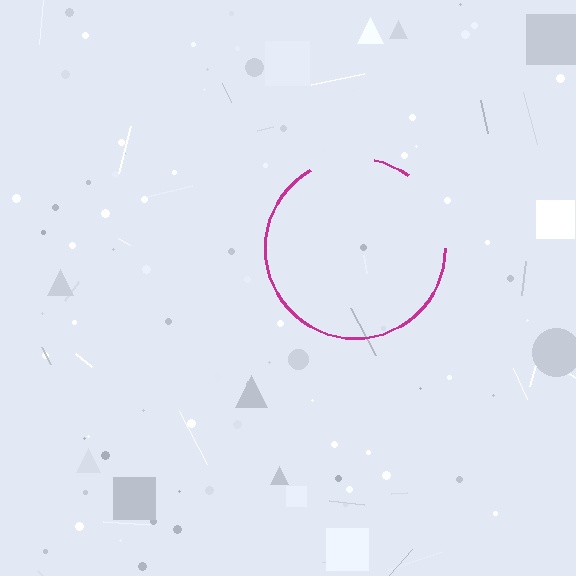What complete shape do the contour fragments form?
The contour fragments form a circle.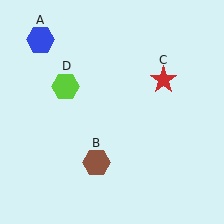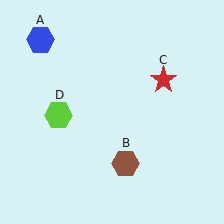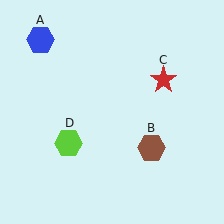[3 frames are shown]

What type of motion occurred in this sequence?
The brown hexagon (object B), lime hexagon (object D) rotated counterclockwise around the center of the scene.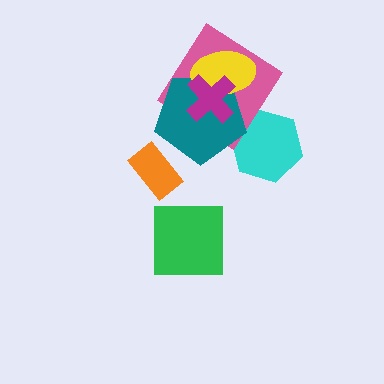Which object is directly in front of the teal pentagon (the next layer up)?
The yellow ellipse is directly in front of the teal pentagon.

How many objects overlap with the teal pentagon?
4 objects overlap with the teal pentagon.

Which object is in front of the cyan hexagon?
The teal pentagon is in front of the cyan hexagon.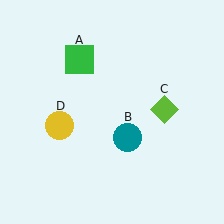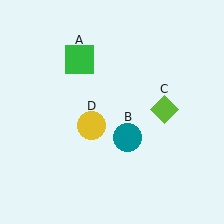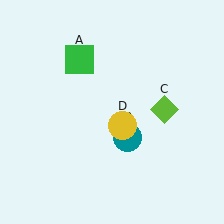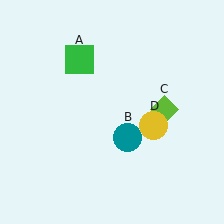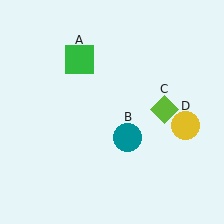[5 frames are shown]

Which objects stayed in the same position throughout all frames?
Green square (object A) and teal circle (object B) and lime diamond (object C) remained stationary.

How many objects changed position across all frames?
1 object changed position: yellow circle (object D).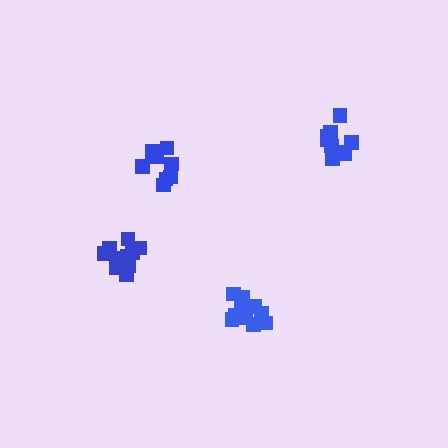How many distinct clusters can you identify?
There are 4 distinct clusters.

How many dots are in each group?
Group 1: 8 dots, Group 2: 12 dots, Group 3: 10 dots, Group 4: 12 dots (42 total).